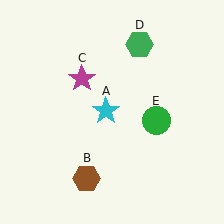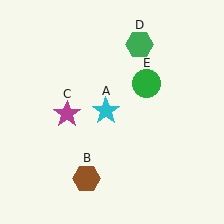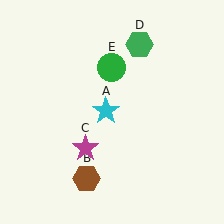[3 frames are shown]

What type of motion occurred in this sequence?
The magenta star (object C), green circle (object E) rotated counterclockwise around the center of the scene.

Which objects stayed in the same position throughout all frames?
Cyan star (object A) and brown hexagon (object B) and green hexagon (object D) remained stationary.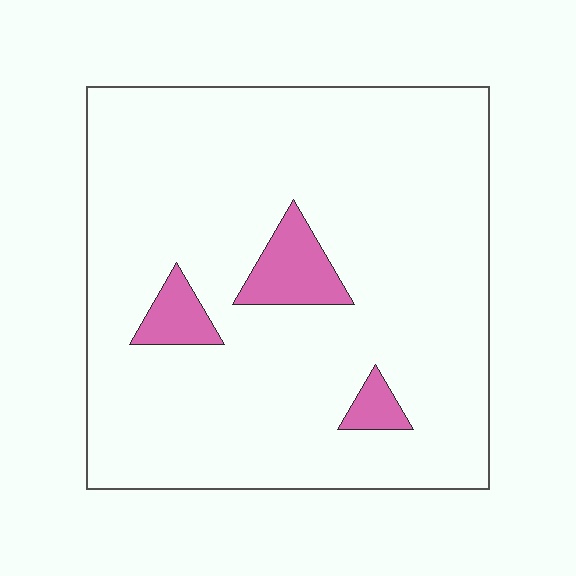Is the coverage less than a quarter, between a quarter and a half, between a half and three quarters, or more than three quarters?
Less than a quarter.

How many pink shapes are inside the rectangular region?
3.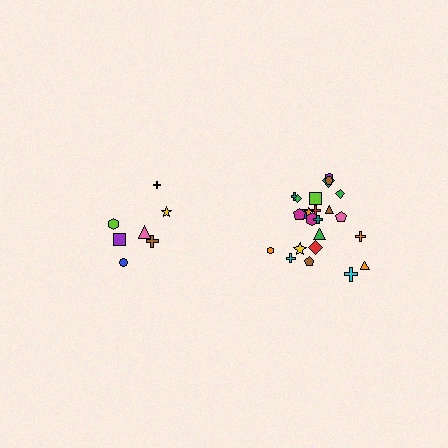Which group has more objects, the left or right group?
The right group.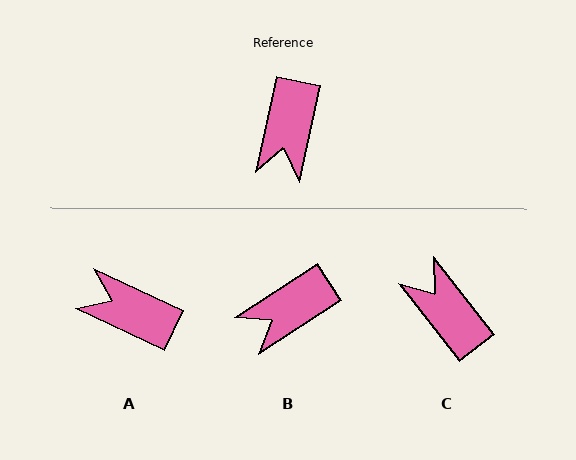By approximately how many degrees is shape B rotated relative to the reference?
Approximately 45 degrees clockwise.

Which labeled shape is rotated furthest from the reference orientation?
C, about 130 degrees away.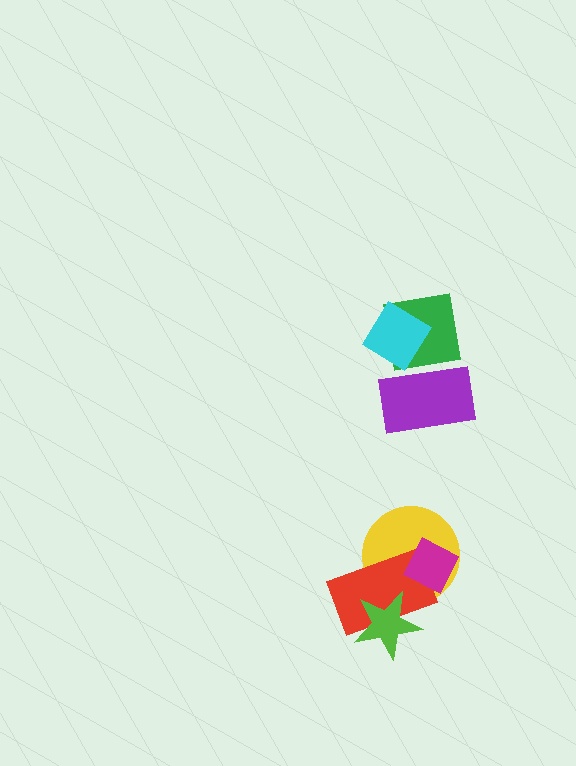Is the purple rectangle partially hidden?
Yes, it is partially covered by another shape.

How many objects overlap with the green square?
2 objects overlap with the green square.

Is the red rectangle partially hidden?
Yes, it is partially covered by another shape.